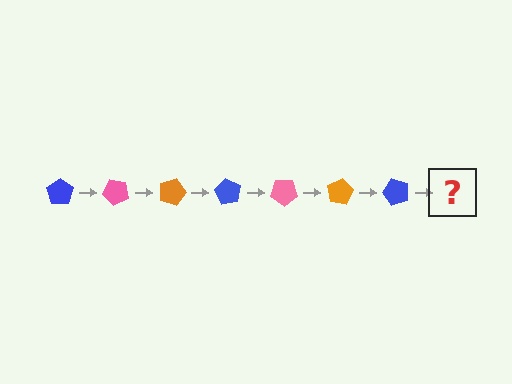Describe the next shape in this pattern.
It should be a pink pentagon, rotated 315 degrees from the start.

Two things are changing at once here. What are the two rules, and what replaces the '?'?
The two rules are that it rotates 45 degrees each step and the color cycles through blue, pink, and orange. The '?' should be a pink pentagon, rotated 315 degrees from the start.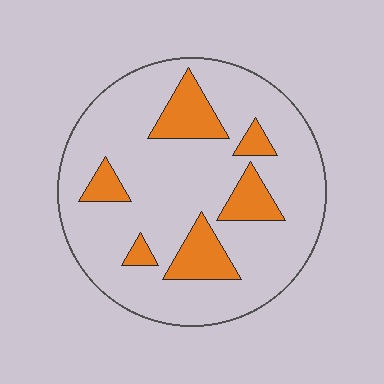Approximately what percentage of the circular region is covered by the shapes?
Approximately 20%.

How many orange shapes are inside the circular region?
6.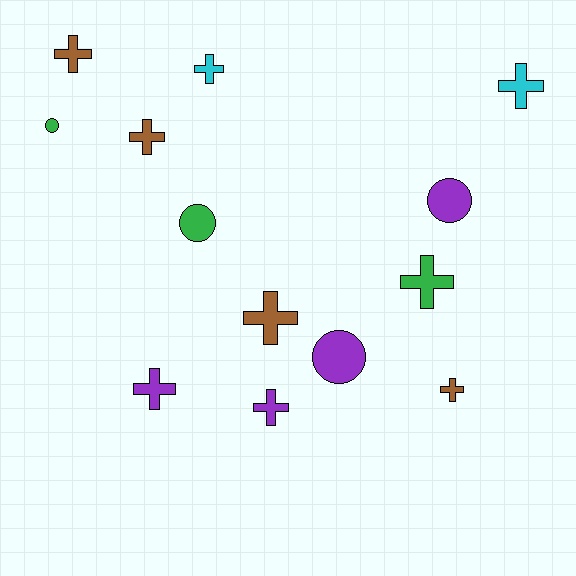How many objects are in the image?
There are 13 objects.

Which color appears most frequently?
Brown, with 4 objects.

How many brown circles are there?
There are no brown circles.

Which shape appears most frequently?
Cross, with 9 objects.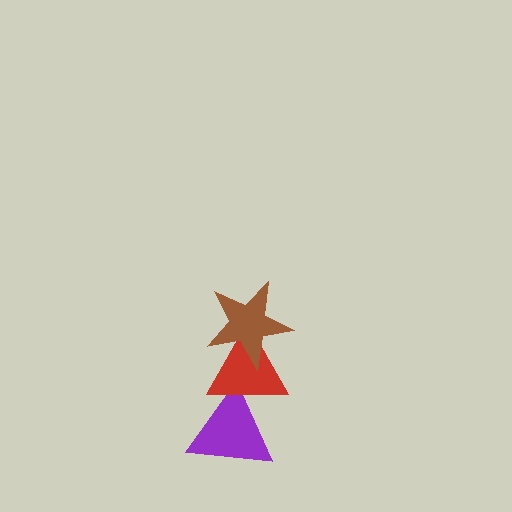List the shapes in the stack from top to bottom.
From top to bottom: the brown star, the red triangle, the purple triangle.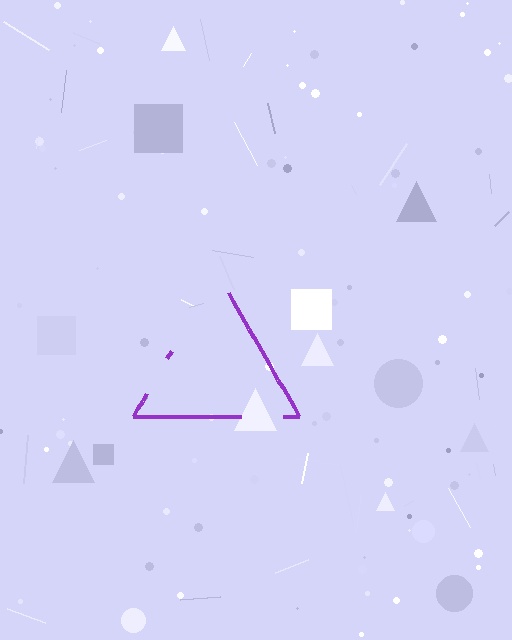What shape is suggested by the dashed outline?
The dashed outline suggests a triangle.